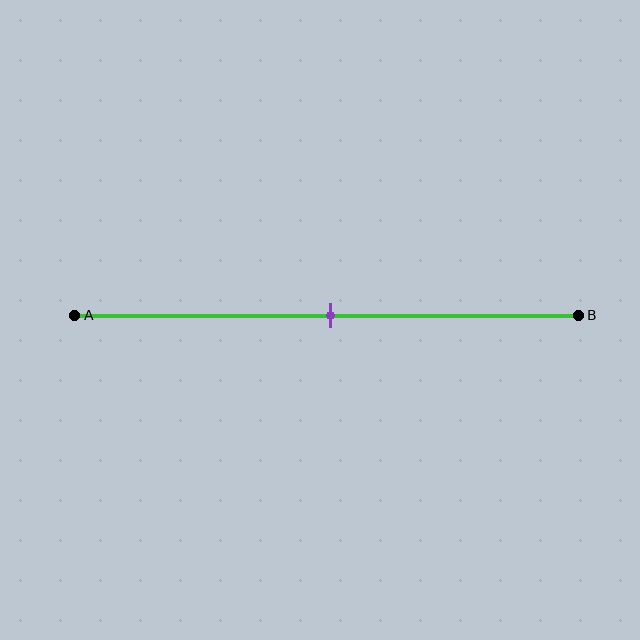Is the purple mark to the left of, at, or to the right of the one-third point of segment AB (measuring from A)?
The purple mark is to the right of the one-third point of segment AB.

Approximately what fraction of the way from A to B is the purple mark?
The purple mark is approximately 50% of the way from A to B.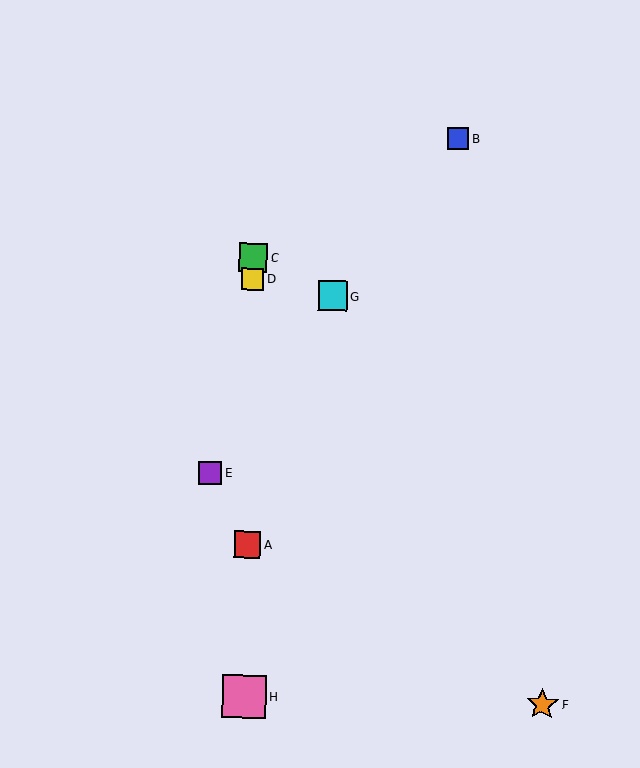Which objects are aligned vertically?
Objects A, C, D, H are aligned vertically.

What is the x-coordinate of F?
Object F is at x≈542.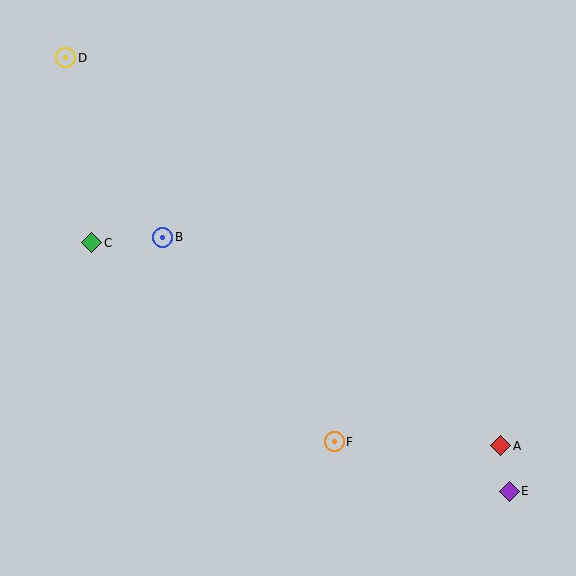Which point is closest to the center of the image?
Point B at (163, 237) is closest to the center.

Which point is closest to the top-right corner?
Point A is closest to the top-right corner.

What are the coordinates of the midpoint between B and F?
The midpoint between B and F is at (248, 339).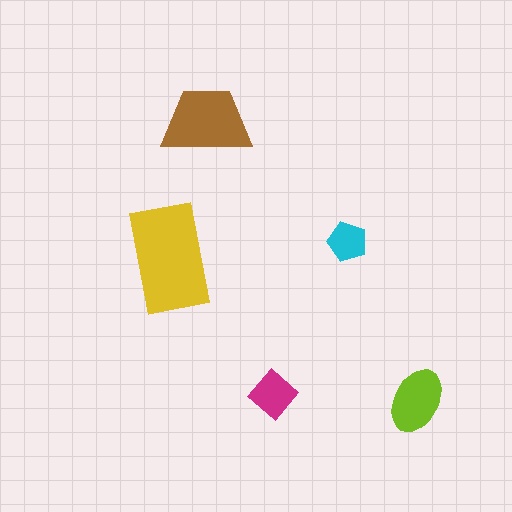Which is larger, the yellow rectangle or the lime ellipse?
The yellow rectangle.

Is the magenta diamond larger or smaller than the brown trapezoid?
Smaller.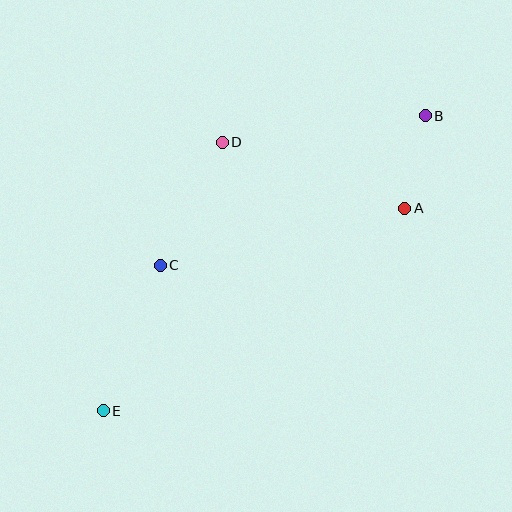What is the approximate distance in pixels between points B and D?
The distance between B and D is approximately 205 pixels.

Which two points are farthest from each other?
Points B and E are farthest from each other.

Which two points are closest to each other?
Points A and B are closest to each other.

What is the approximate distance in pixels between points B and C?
The distance between B and C is approximately 304 pixels.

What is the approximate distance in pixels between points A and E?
The distance between A and E is approximately 363 pixels.